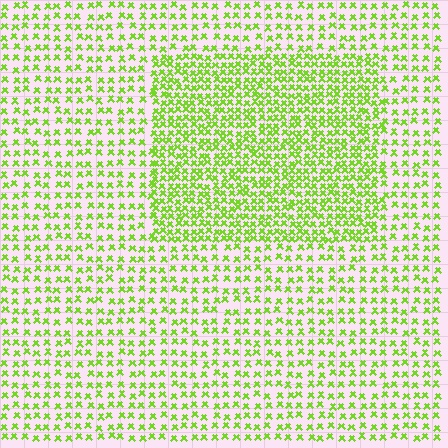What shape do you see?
I see a rectangle.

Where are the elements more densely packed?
The elements are more densely packed inside the rectangle boundary.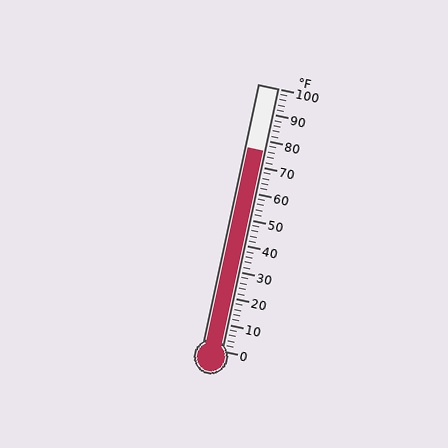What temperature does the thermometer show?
The thermometer shows approximately 76°F.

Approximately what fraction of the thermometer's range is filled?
The thermometer is filled to approximately 75% of its range.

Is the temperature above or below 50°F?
The temperature is above 50°F.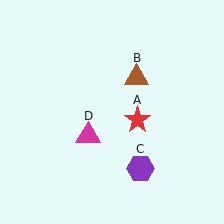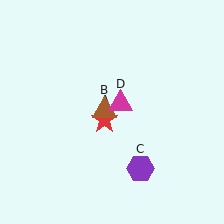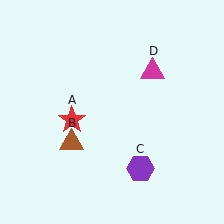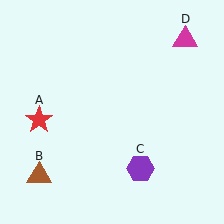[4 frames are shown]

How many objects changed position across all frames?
3 objects changed position: red star (object A), brown triangle (object B), magenta triangle (object D).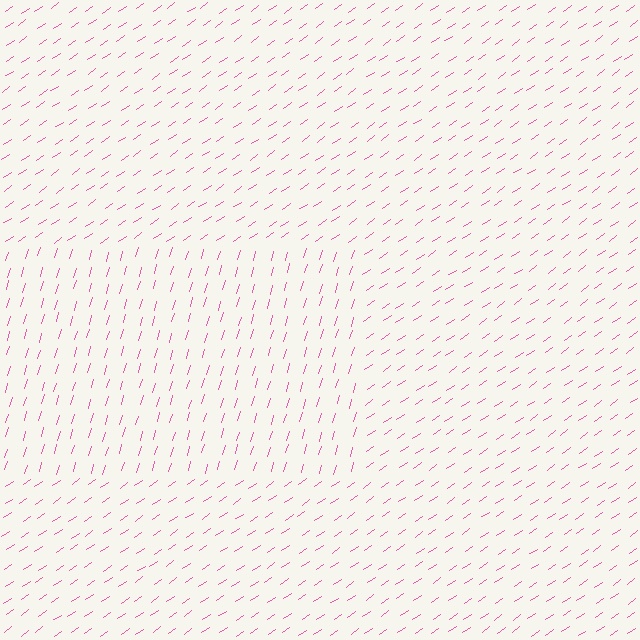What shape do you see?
I see a rectangle.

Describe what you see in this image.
The image is filled with small pink line segments. A rectangle region in the image has lines oriented differently from the surrounding lines, creating a visible texture boundary.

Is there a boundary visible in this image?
Yes, there is a texture boundary formed by a change in line orientation.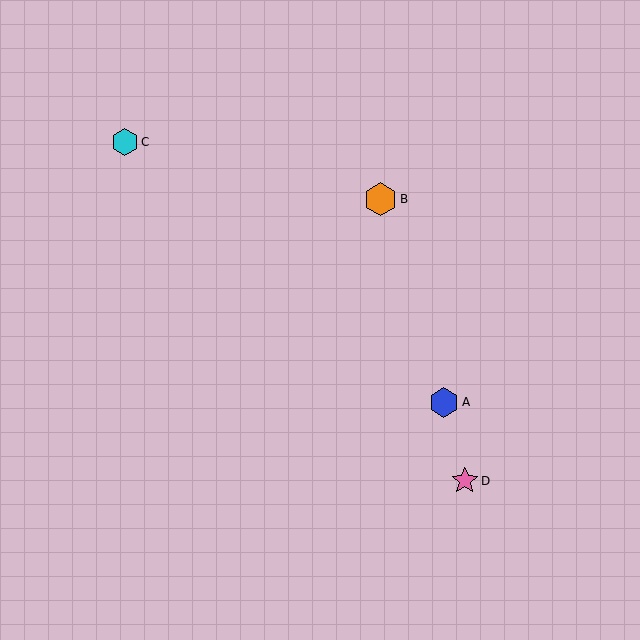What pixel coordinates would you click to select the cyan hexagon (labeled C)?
Click at (125, 142) to select the cyan hexagon C.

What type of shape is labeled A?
Shape A is a blue hexagon.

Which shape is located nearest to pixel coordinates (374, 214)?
The orange hexagon (labeled B) at (381, 199) is nearest to that location.